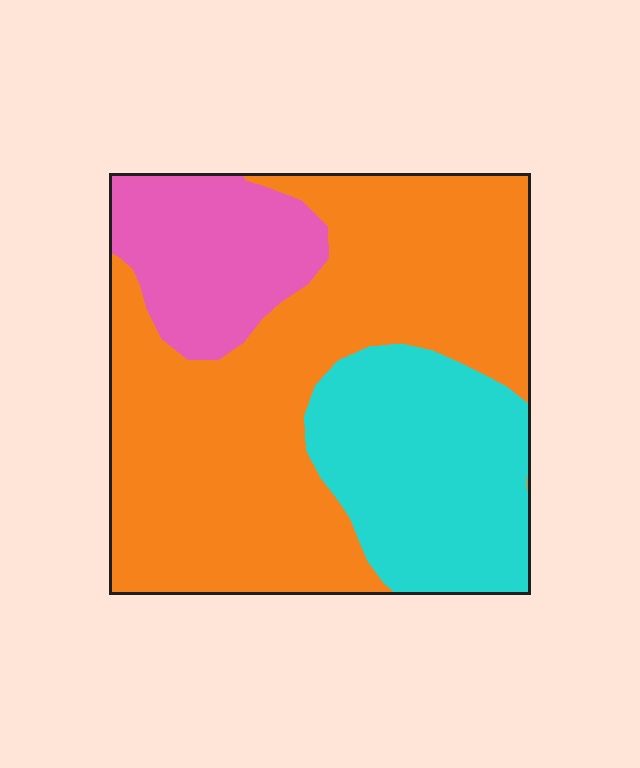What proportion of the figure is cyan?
Cyan takes up between a quarter and a half of the figure.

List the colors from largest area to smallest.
From largest to smallest: orange, cyan, pink.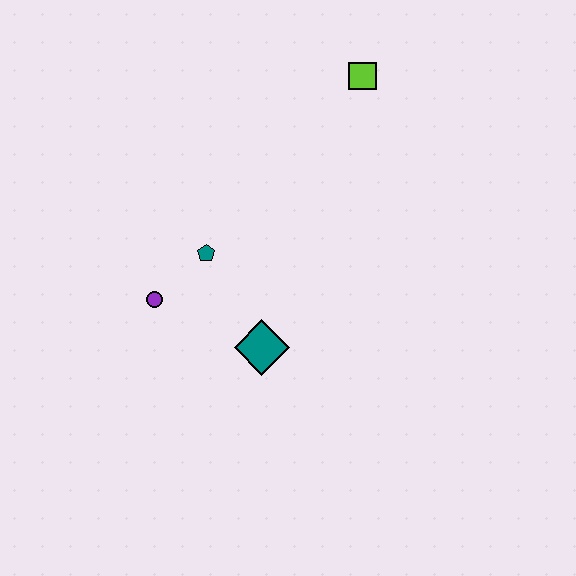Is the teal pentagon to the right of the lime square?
No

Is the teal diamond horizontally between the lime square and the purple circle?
Yes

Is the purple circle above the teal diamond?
Yes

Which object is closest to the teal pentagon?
The purple circle is closest to the teal pentagon.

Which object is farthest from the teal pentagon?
The lime square is farthest from the teal pentagon.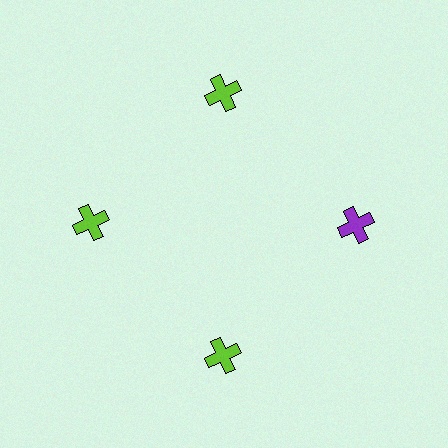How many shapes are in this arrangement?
There are 4 shapes arranged in a ring pattern.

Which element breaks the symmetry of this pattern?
The purple cross at roughly the 3 o'clock position breaks the symmetry. All other shapes are lime crosses.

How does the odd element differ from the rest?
It has a different color: purple instead of lime.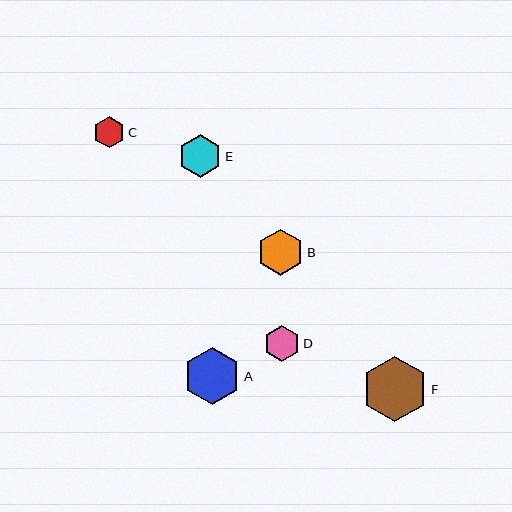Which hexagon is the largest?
Hexagon F is the largest with a size of approximately 65 pixels.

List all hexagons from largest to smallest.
From largest to smallest: F, A, B, E, D, C.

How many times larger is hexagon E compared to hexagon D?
Hexagon E is approximately 1.2 times the size of hexagon D.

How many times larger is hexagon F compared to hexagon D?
Hexagon F is approximately 1.8 times the size of hexagon D.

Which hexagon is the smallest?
Hexagon C is the smallest with a size of approximately 31 pixels.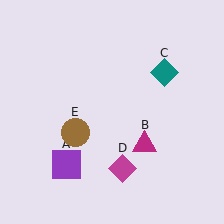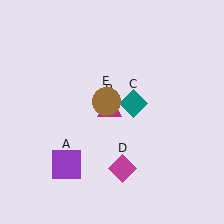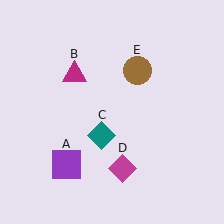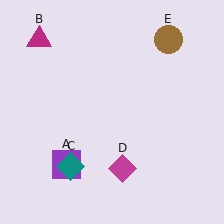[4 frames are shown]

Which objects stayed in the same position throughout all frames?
Purple square (object A) and magenta diamond (object D) remained stationary.